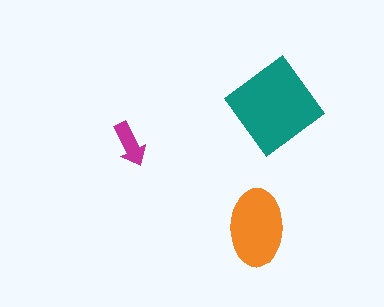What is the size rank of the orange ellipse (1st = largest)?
2nd.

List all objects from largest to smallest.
The teal diamond, the orange ellipse, the magenta arrow.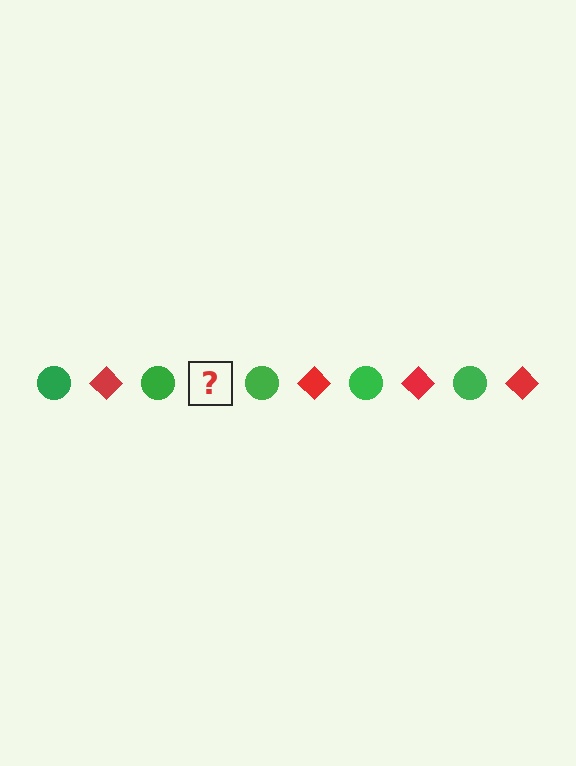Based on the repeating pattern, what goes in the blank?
The blank should be a red diamond.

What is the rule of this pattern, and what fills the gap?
The rule is that the pattern alternates between green circle and red diamond. The gap should be filled with a red diamond.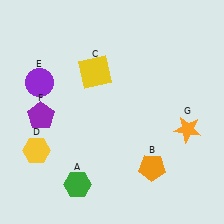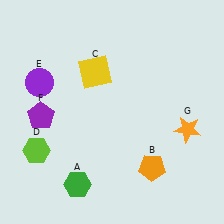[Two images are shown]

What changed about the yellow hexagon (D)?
In Image 1, D is yellow. In Image 2, it changed to lime.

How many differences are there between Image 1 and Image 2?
There is 1 difference between the two images.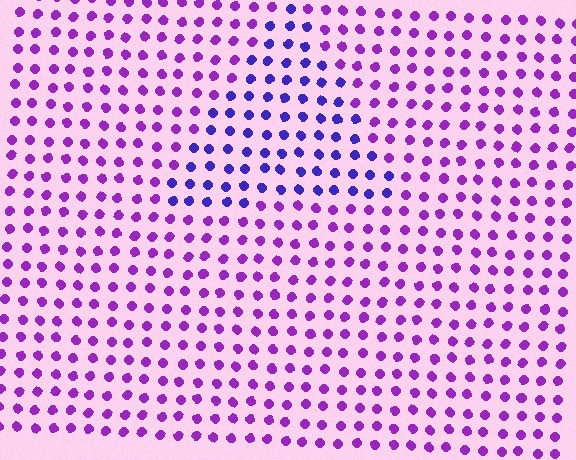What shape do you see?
I see a triangle.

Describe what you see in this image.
The image is filled with small purple elements in a uniform arrangement. A triangle-shaped region is visible where the elements are tinted to a slightly different hue, forming a subtle color boundary.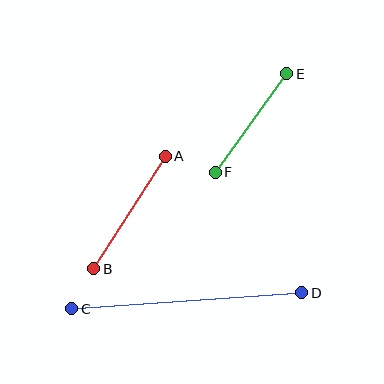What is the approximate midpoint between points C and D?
The midpoint is at approximately (187, 301) pixels.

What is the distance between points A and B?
The distance is approximately 133 pixels.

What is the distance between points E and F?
The distance is approximately 122 pixels.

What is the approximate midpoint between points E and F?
The midpoint is at approximately (251, 123) pixels.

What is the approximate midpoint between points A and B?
The midpoint is at approximately (129, 212) pixels.